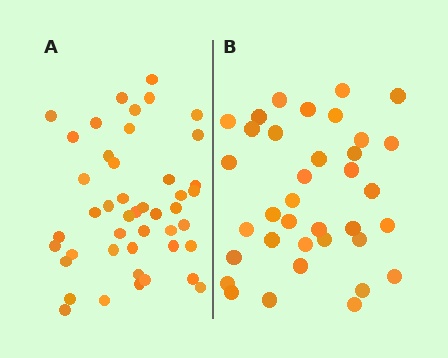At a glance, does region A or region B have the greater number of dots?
Region A (the left region) has more dots.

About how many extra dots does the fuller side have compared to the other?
Region A has roughly 8 or so more dots than region B.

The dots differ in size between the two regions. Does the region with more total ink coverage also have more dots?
No. Region B has more total ink coverage because its dots are larger, but region A actually contains more individual dots. Total area can be misleading — the number of items is what matters here.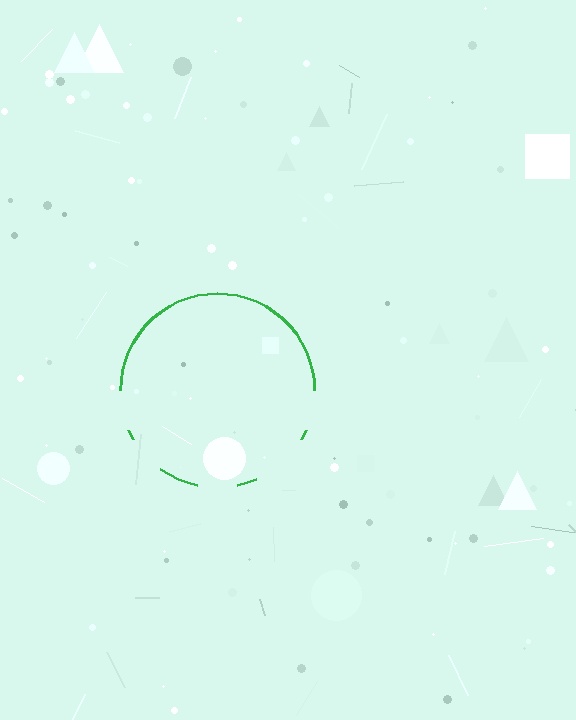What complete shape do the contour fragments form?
The contour fragments form a circle.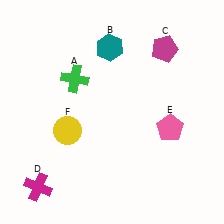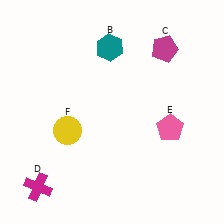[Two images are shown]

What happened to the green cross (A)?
The green cross (A) was removed in Image 2. It was in the top-left area of Image 1.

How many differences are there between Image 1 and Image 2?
There is 1 difference between the two images.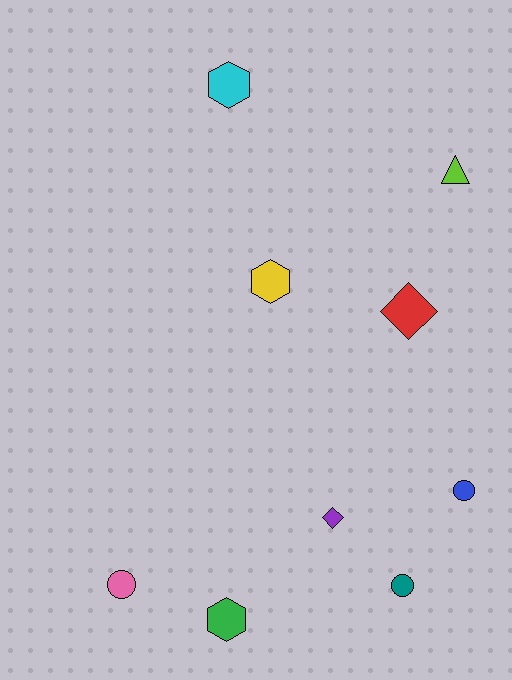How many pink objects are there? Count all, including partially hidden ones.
There is 1 pink object.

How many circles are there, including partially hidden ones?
There are 3 circles.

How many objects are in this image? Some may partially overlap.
There are 9 objects.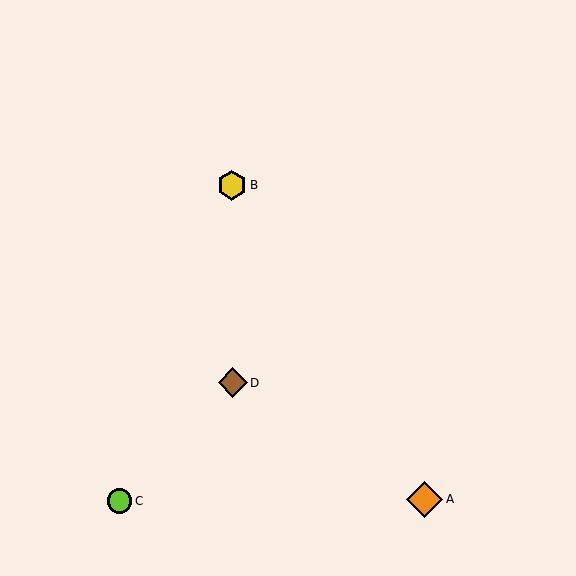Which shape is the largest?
The orange diamond (labeled A) is the largest.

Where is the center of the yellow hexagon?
The center of the yellow hexagon is at (232, 185).